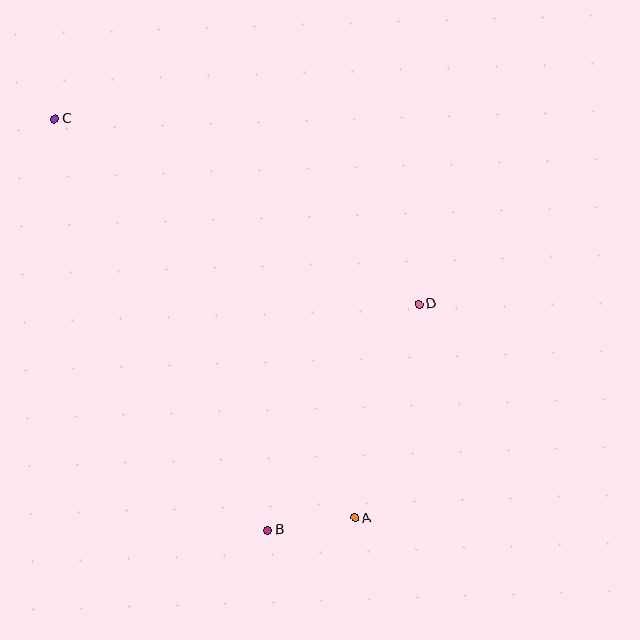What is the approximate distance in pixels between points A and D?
The distance between A and D is approximately 223 pixels.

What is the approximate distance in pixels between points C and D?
The distance between C and D is approximately 408 pixels.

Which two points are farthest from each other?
Points A and C are farthest from each other.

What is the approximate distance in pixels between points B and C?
The distance between B and C is approximately 463 pixels.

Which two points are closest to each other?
Points A and B are closest to each other.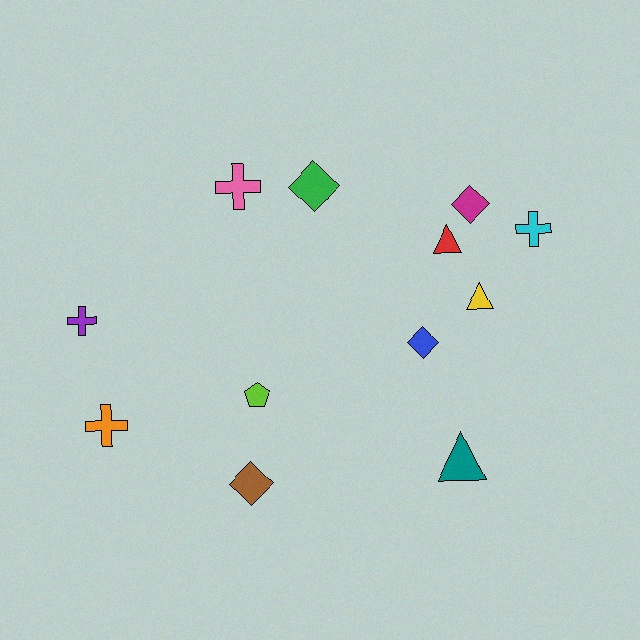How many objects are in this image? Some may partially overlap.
There are 12 objects.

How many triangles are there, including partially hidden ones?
There are 3 triangles.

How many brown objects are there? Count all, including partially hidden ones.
There is 1 brown object.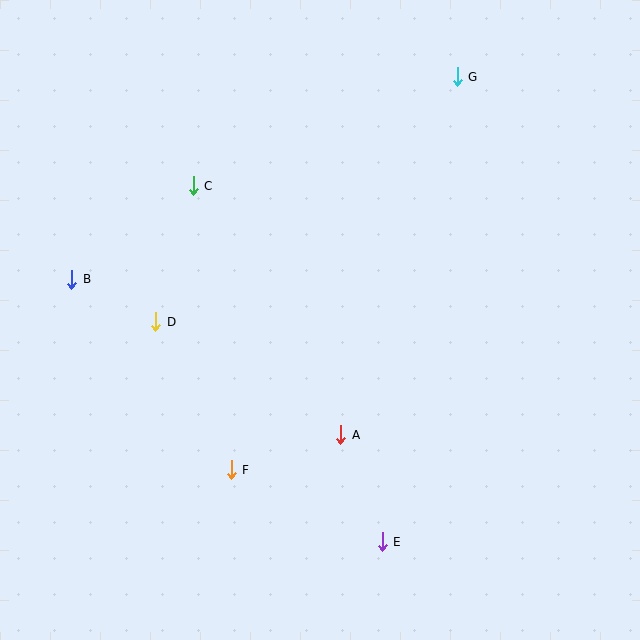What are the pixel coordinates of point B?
Point B is at (72, 279).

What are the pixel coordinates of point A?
Point A is at (341, 435).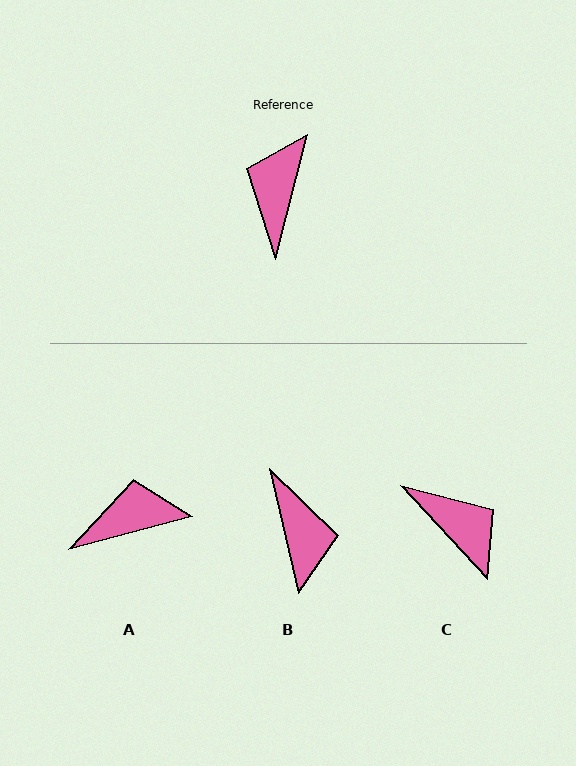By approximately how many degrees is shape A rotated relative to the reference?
Approximately 61 degrees clockwise.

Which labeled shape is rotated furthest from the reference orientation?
B, about 153 degrees away.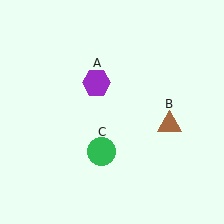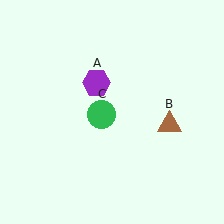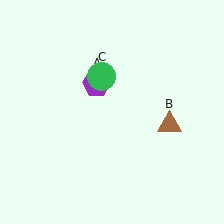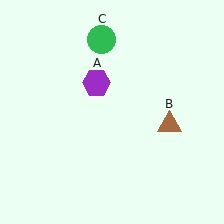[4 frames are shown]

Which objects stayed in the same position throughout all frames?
Purple hexagon (object A) and brown triangle (object B) remained stationary.